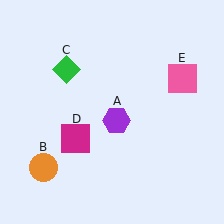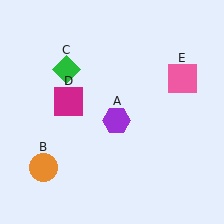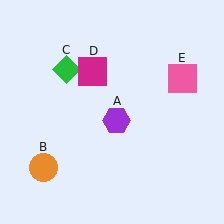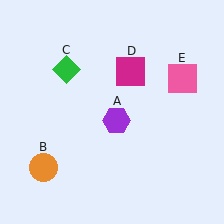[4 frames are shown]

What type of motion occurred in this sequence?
The magenta square (object D) rotated clockwise around the center of the scene.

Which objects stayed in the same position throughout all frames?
Purple hexagon (object A) and orange circle (object B) and green diamond (object C) and pink square (object E) remained stationary.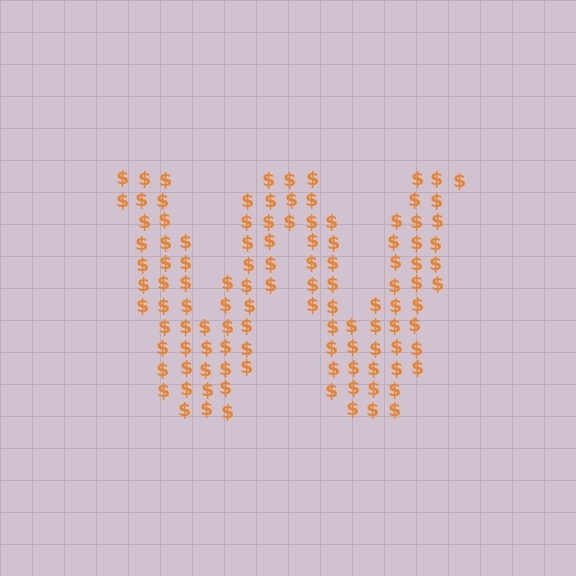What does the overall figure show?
The overall figure shows the letter W.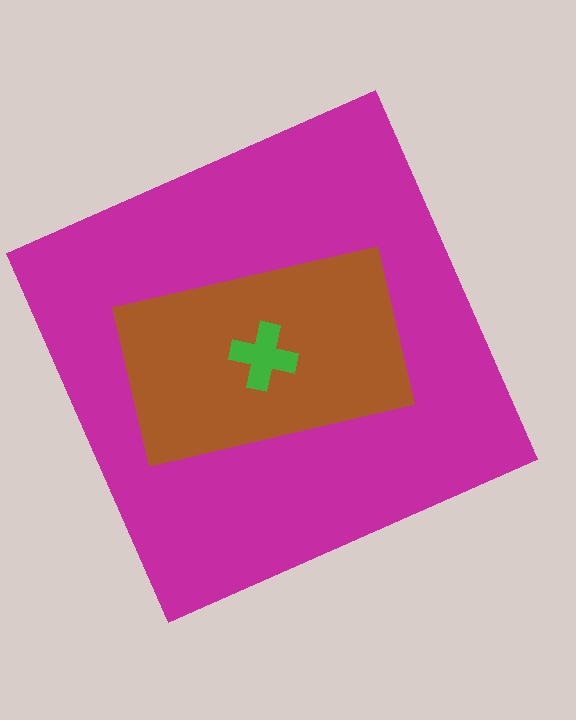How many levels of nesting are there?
3.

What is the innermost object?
The green cross.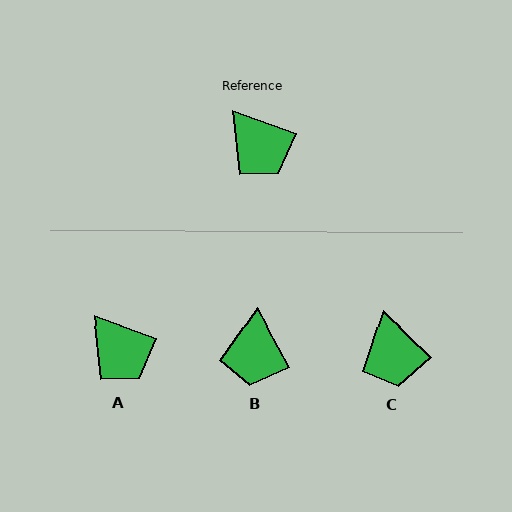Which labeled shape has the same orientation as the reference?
A.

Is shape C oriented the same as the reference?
No, it is off by about 24 degrees.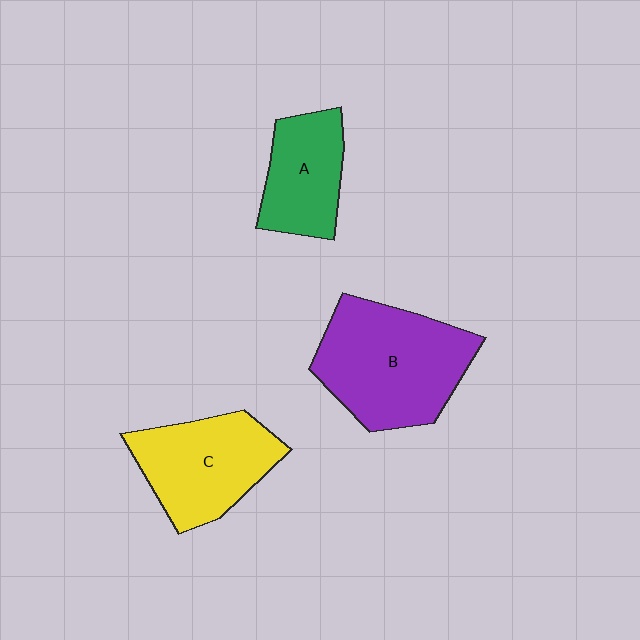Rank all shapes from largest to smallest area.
From largest to smallest: B (purple), C (yellow), A (green).